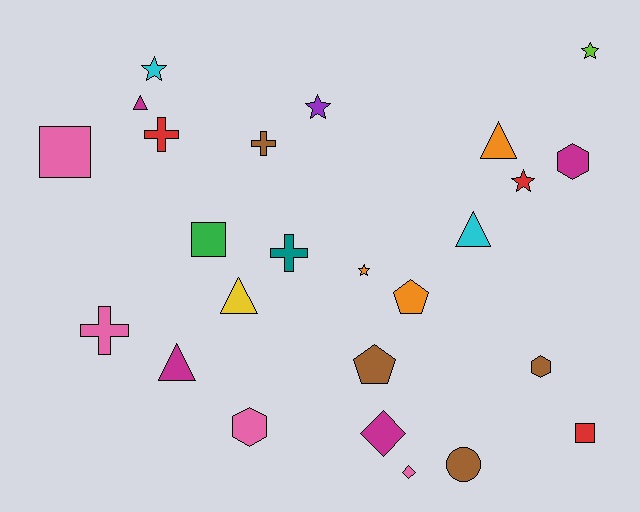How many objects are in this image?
There are 25 objects.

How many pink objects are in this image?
There are 4 pink objects.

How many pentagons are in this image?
There are 2 pentagons.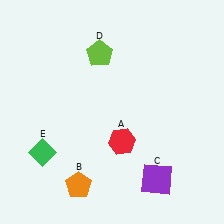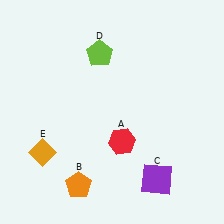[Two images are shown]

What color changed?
The diamond (E) changed from green in Image 1 to orange in Image 2.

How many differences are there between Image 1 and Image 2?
There is 1 difference between the two images.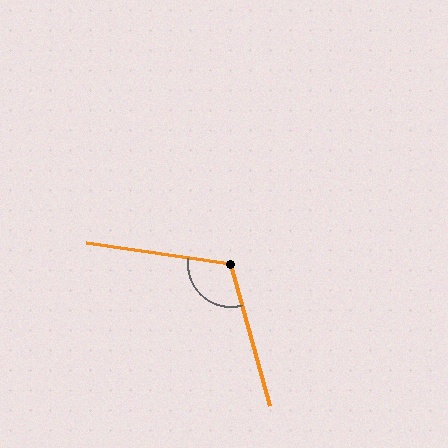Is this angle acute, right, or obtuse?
It is obtuse.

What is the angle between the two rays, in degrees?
Approximately 114 degrees.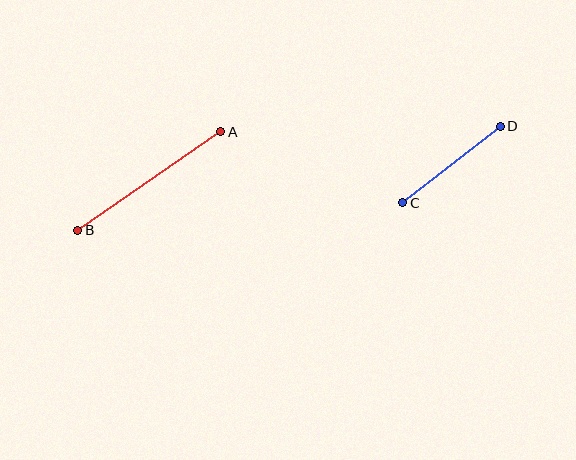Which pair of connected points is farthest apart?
Points A and B are farthest apart.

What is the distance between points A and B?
The distance is approximately 174 pixels.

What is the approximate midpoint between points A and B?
The midpoint is at approximately (149, 181) pixels.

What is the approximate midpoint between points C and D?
The midpoint is at approximately (451, 164) pixels.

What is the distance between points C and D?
The distance is approximately 124 pixels.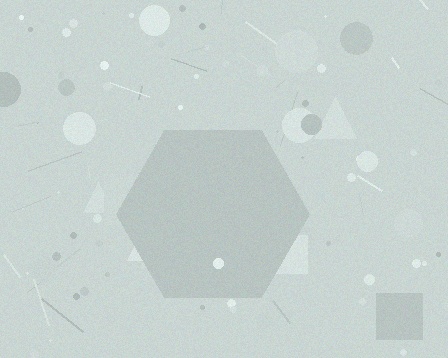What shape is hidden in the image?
A hexagon is hidden in the image.